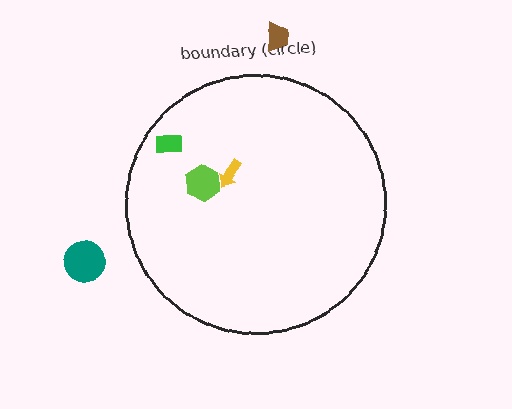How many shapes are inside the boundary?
3 inside, 2 outside.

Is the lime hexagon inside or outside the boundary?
Inside.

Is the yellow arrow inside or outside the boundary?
Inside.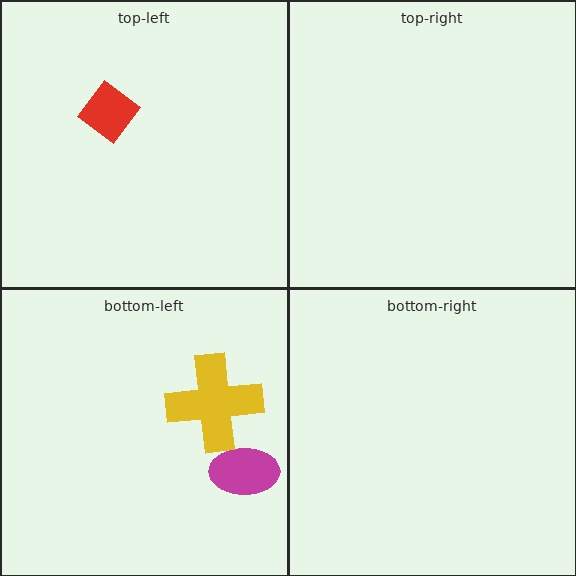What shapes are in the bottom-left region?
The magenta ellipse, the yellow cross.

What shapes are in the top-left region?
The red diamond.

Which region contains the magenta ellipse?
The bottom-left region.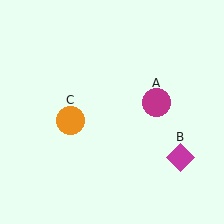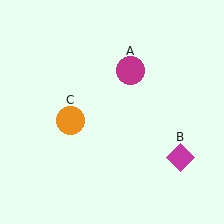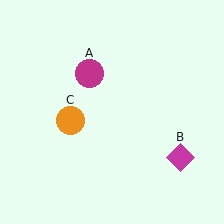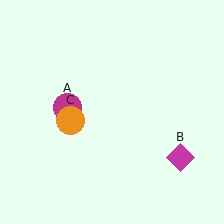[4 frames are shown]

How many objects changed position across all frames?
1 object changed position: magenta circle (object A).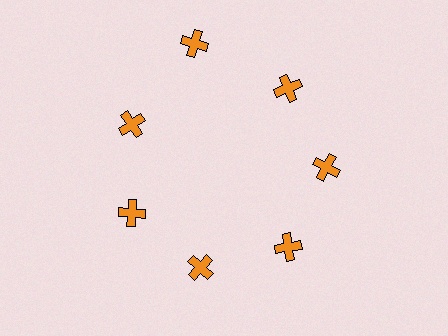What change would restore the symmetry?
The symmetry would be restored by moving it inward, back onto the ring so that all 7 crosses sit at equal angles and equal distance from the center.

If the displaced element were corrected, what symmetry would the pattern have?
It would have 7-fold rotational symmetry — the pattern would map onto itself every 51 degrees.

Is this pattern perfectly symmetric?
No. The 7 orange crosses are arranged in a ring, but one element near the 12 o'clock position is pushed outward from the center, breaking the 7-fold rotational symmetry.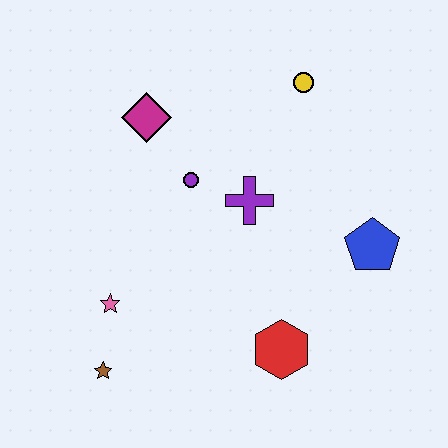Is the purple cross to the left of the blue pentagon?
Yes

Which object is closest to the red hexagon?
The blue pentagon is closest to the red hexagon.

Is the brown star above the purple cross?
No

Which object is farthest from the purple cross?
The brown star is farthest from the purple cross.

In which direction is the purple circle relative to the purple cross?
The purple circle is to the left of the purple cross.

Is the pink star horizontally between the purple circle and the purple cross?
No